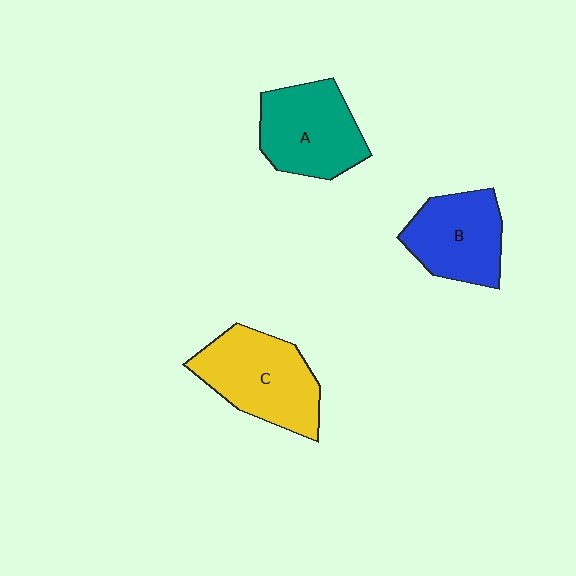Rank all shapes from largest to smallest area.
From largest to smallest: C (yellow), A (teal), B (blue).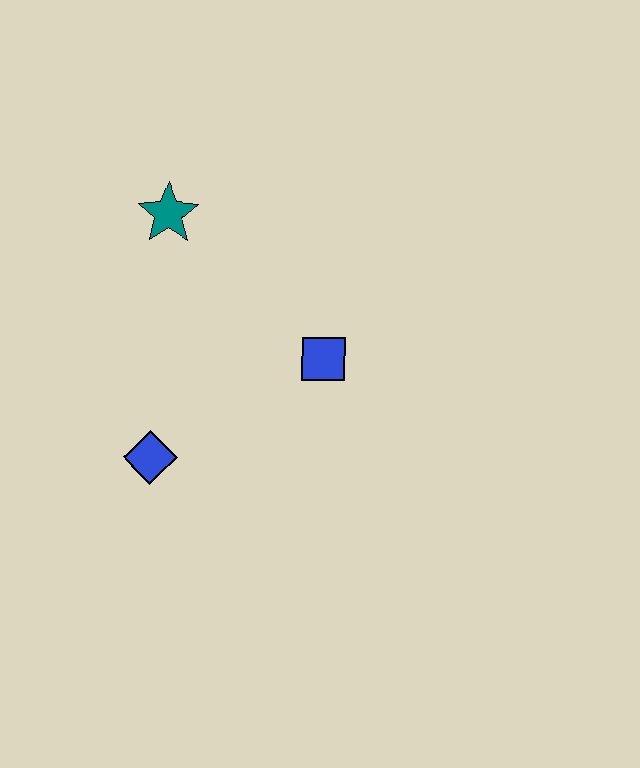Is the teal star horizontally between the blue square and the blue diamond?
Yes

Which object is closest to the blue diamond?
The blue square is closest to the blue diamond.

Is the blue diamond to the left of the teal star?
Yes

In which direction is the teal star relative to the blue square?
The teal star is to the left of the blue square.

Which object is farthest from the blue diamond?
The teal star is farthest from the blue diamond.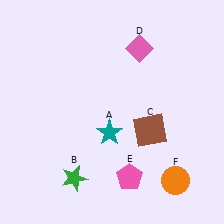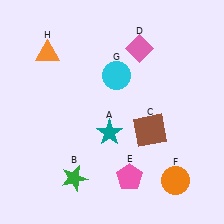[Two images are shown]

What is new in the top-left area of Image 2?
An orange triangle (H) was added in the top-left area of Image 2.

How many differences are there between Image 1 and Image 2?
There are 2 differences between the two images.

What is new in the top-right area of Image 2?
A cyan circle (G) was added in the top-right area of Image 2.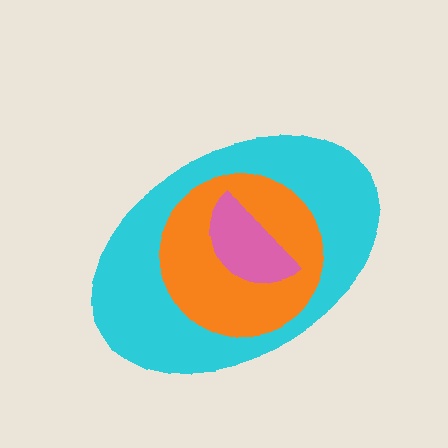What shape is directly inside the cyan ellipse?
The orange circle.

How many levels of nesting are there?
3.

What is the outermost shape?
The cyan ellipse.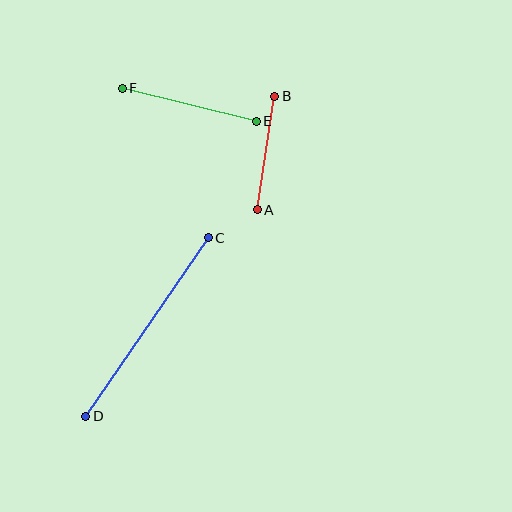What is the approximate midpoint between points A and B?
The midpoint is at approximately (266, 153) pixels.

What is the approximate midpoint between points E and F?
The midpoint is at approximately (189, 105) pixels.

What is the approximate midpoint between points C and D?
The midpoint is at approximately (147, 327) pixels.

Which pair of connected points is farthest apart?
Points C and D are farthest apart.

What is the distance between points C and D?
The distance is approximately 216 pixels.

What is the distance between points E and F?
The distance is approximately 138 pixels.